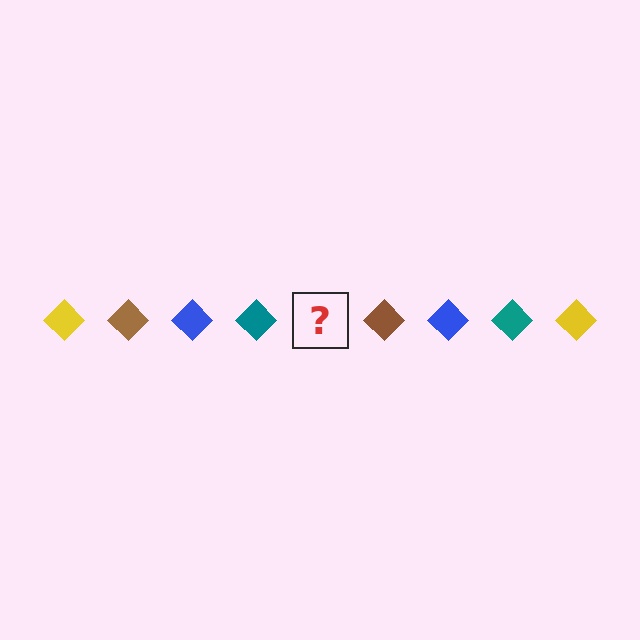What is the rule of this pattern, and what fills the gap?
The rule is that the pattern cycles through yellow, brown, blue, teal diamonds. The gap should be filled with a yellow diamond.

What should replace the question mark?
The question mark should be replaced with a yellow diamond.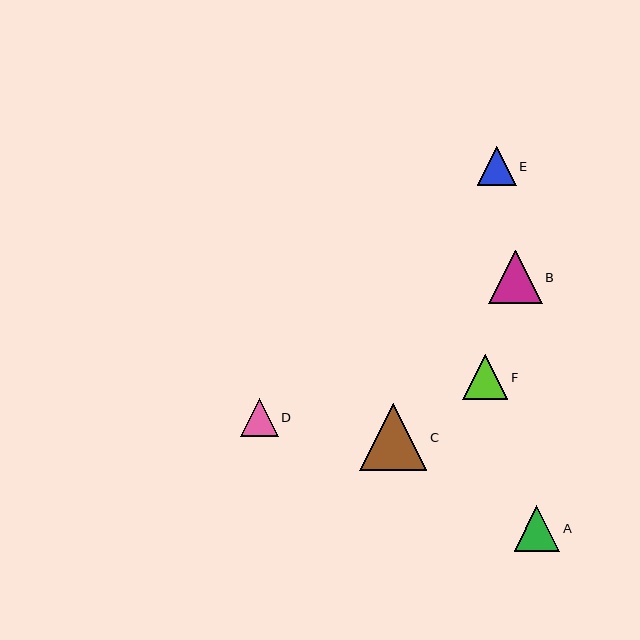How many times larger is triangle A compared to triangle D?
Triangle A is approximately 1.2 times the size of triangle D.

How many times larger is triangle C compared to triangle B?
Triangle C is approximately 1.3 times the size of triangle B.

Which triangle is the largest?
Triangle C is the largest with a size of approximately 68 pixels.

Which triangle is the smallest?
Triangle D is the smallest with a size of approximately 38 pixels.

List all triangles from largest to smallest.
From largest to smallest: C, B, A, F, E, D.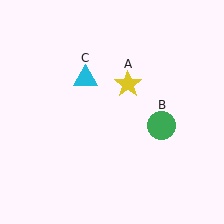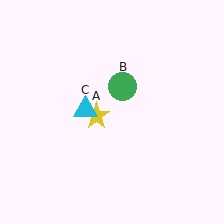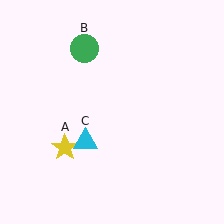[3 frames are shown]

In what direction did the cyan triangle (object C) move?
The cyan triangle (object C) moved down.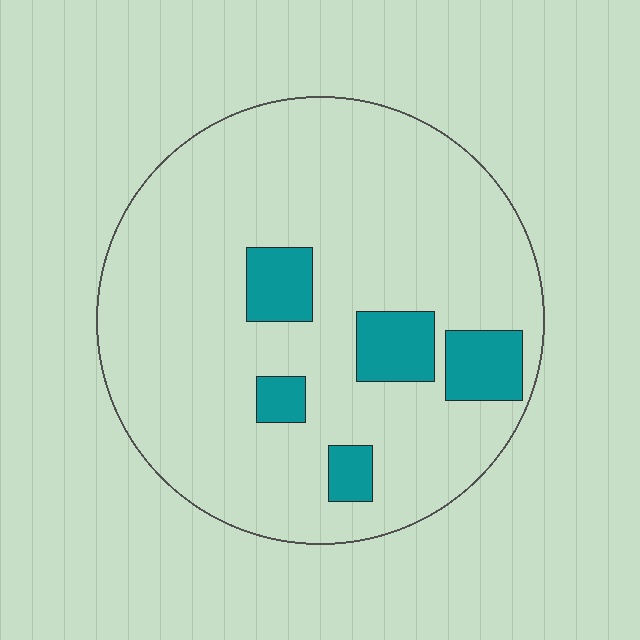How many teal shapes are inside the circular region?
5.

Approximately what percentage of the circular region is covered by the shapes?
Approximately 15%.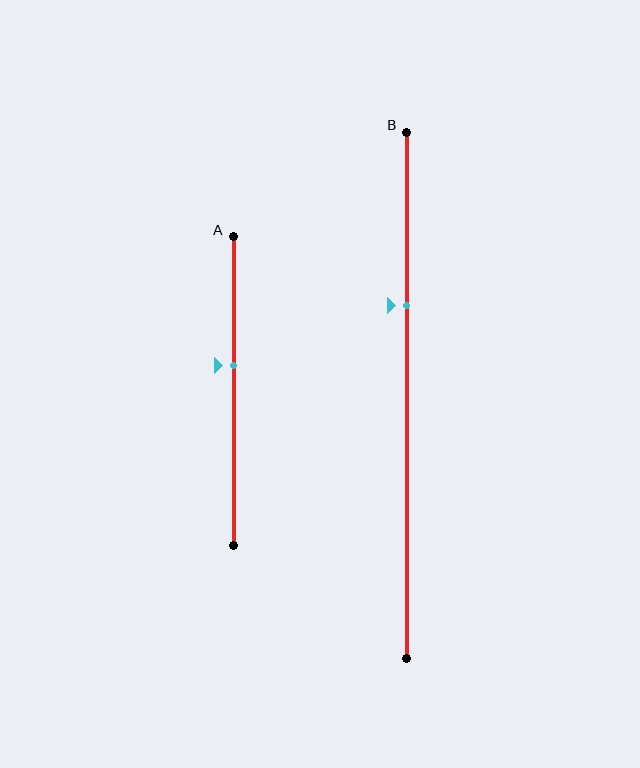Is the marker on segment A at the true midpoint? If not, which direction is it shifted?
No, the marker on segment A is shifted upward by about 8% of the segment length.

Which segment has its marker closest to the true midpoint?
Segment A has its marker closest to the true midpoint.